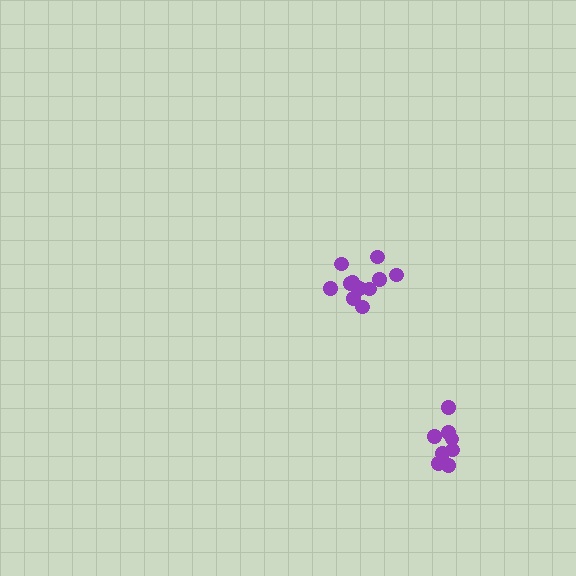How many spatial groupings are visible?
There are 2 spatial groupings.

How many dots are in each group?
Group 1: 11 dots, Group 2: 8 dots (19 total).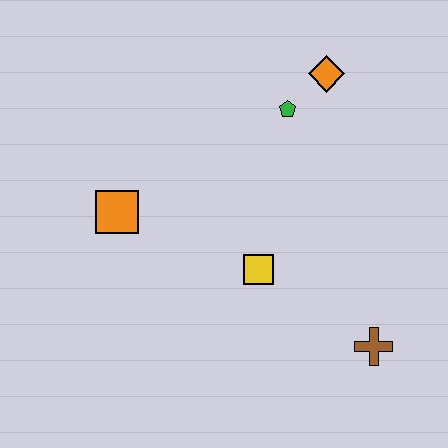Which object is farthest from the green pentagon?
The brown cross is farthest from the green pentagon.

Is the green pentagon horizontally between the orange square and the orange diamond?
Yes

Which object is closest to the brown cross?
The yellow square is closest to the brown cross.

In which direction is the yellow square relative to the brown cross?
The yellow square is to the left of the brown cross.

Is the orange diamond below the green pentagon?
No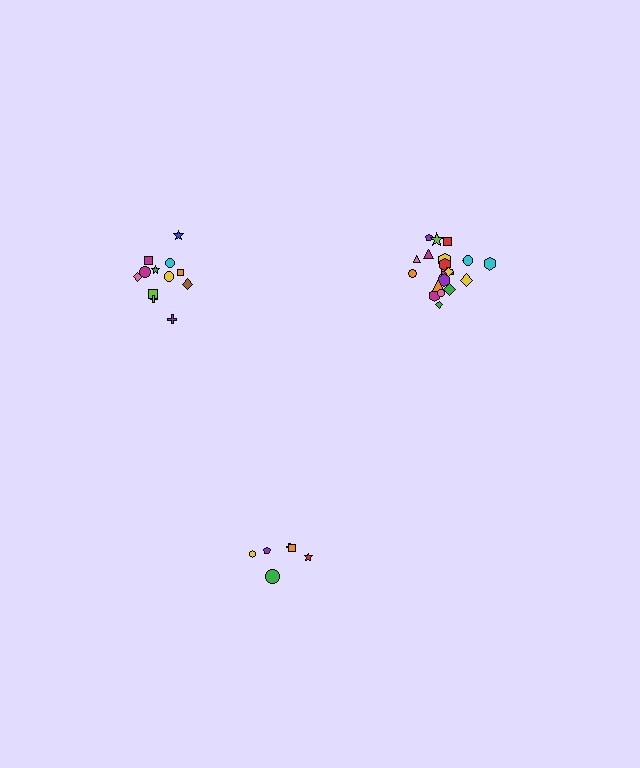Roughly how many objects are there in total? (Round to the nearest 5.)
Roughly 40 objects in total.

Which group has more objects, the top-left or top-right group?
The top-right group.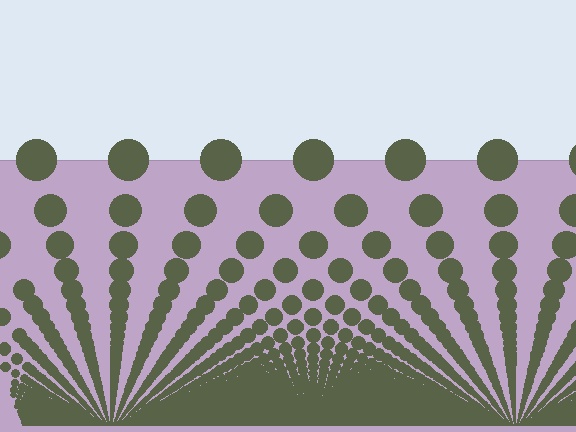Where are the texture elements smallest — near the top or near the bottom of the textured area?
Near the bottom.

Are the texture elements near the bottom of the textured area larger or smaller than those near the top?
Smaller. The gradient is inverted — elements near the bottom are smaller and denser.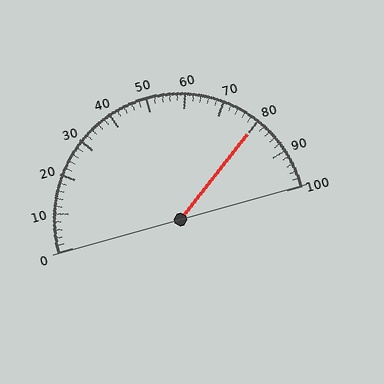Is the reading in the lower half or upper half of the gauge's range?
The reading is in the upper half of the range (0 to 100).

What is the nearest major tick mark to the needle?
The nearest major tick mark is 80.